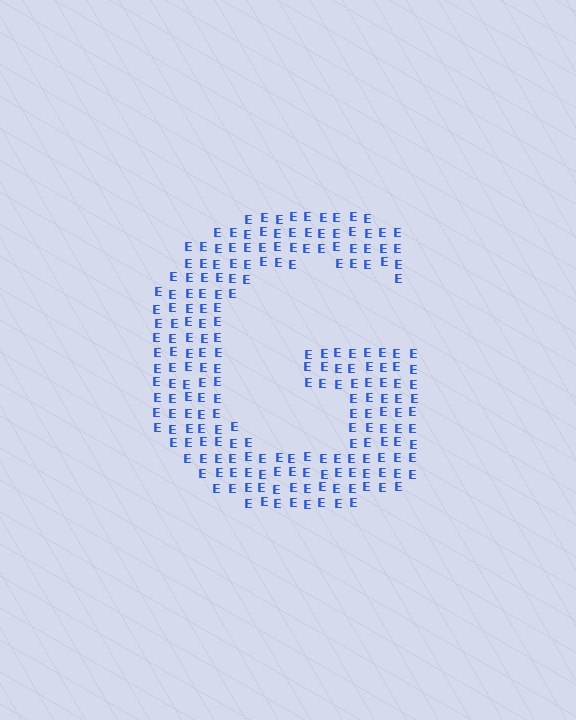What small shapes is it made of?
It is made of small letter E's.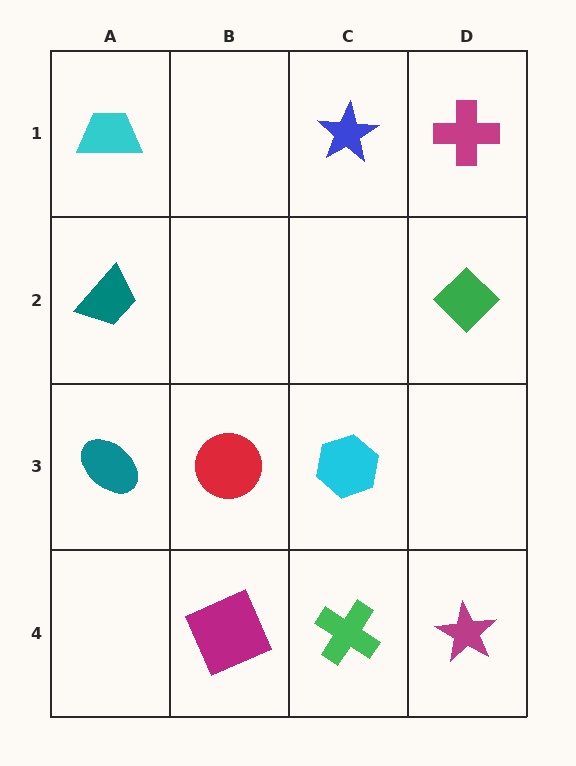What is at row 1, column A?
A cyan trapezoid.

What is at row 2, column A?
A teal trapezoid.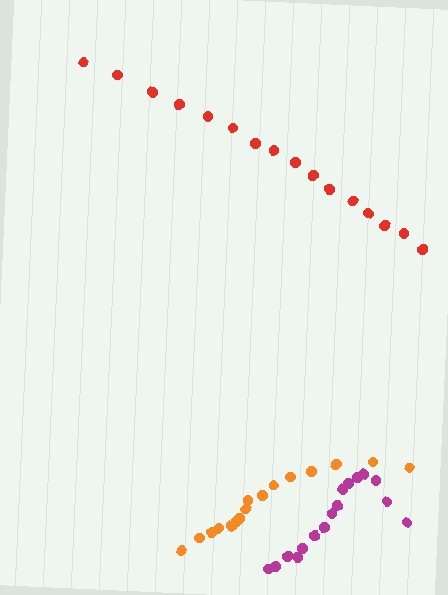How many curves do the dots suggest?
There are 3 distinct paths.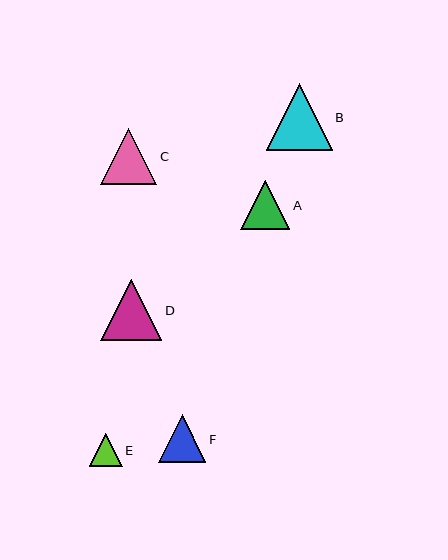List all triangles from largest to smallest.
From largest to smallest: B, D, C, A, F, E.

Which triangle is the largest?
Triangle B is the largest with a size of approximately 66 pixels.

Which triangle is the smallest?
Triangle E is the smallest with a size of approximately 33 pixels.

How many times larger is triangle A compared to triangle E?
Triangle A is approximately 1.5 times the size of triangle E.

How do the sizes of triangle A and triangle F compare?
Triangle A and triangle F are approximately the same size.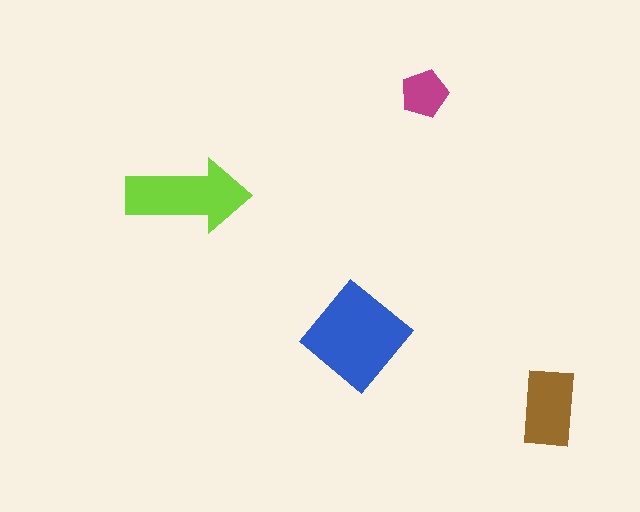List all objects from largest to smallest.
The blue diamond, the lime arrow, the brown rectangle, the magenta pentagon.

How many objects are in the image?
There are 4 objects in the image.